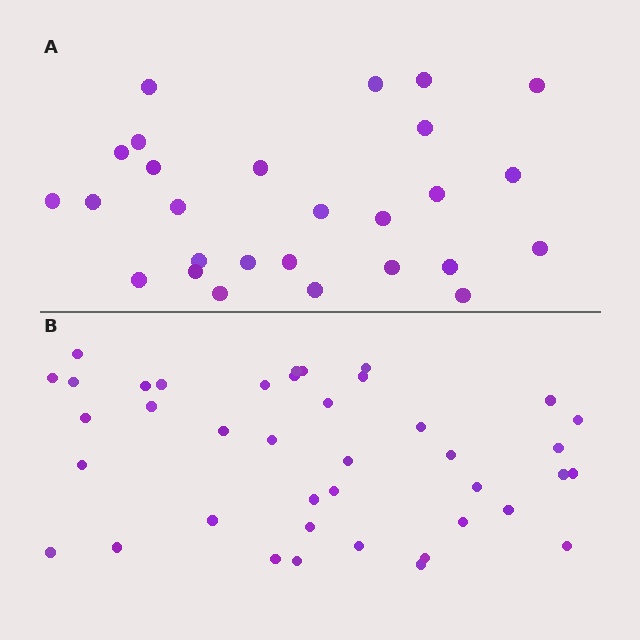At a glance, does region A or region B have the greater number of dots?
Region B (the bottom region) has more dots.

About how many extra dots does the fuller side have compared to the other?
Region B has approximately 15 more dots than region A.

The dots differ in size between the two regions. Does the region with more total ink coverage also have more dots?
No. Region A has more total ink coverage because its dots are larger, but region B actually contains more individual dots. Total area can be misleading — the number of items is what matters here.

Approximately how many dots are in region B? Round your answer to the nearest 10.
About 40 dots.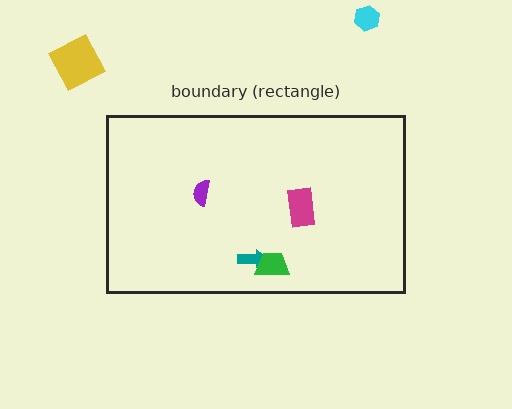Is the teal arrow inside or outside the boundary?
Inside.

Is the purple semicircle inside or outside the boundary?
Inside.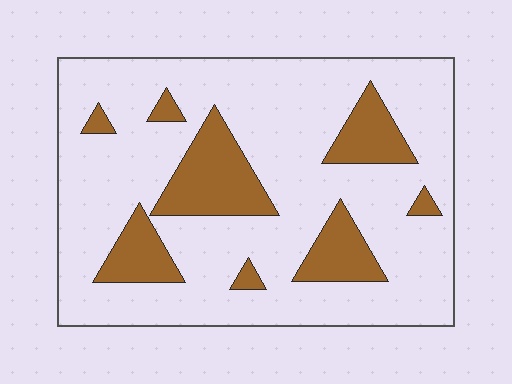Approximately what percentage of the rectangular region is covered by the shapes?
Approximately 20%.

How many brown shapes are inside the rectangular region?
8.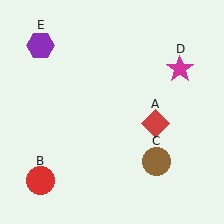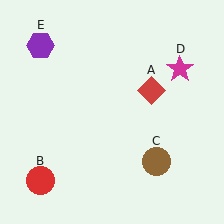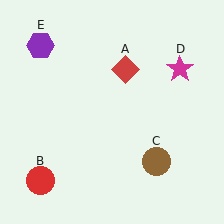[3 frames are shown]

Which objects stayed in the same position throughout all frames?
Red circle (object B) and brown circle (object C) and magenta star (object D) and purple hexagon (object E) remained stationary.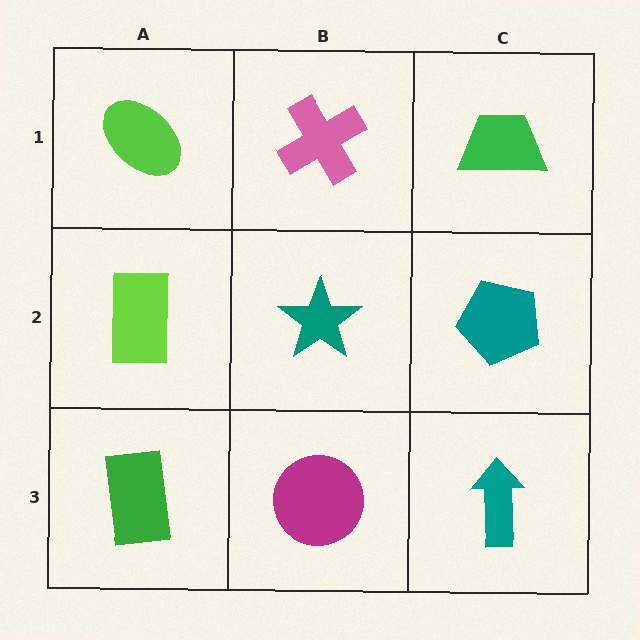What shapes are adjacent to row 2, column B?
A pink cross (row 1, column B), a magenta circle (row 3, column B), a lime rectangle (row 2, column A), a teal pentagon (row 2, column C).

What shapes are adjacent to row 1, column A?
A lime rectangle (row 2, column A), a pink cross (row 1, column B).